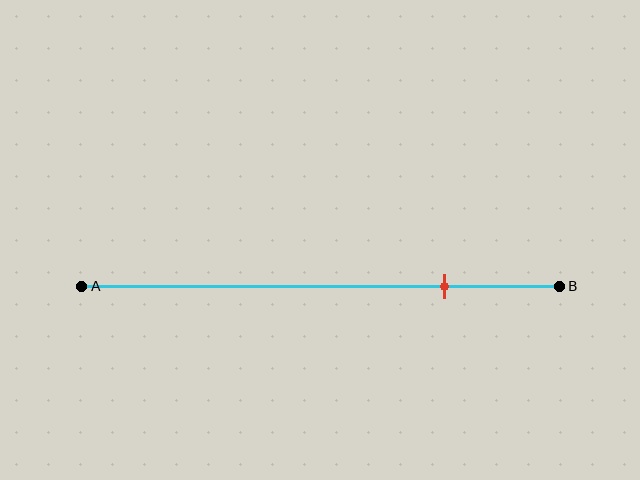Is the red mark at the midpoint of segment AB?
No, the mark is at about 75% from A, not at the 50% midpoint.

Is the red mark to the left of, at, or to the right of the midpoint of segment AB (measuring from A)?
The red mark is to the right of the midpoint of segment AB.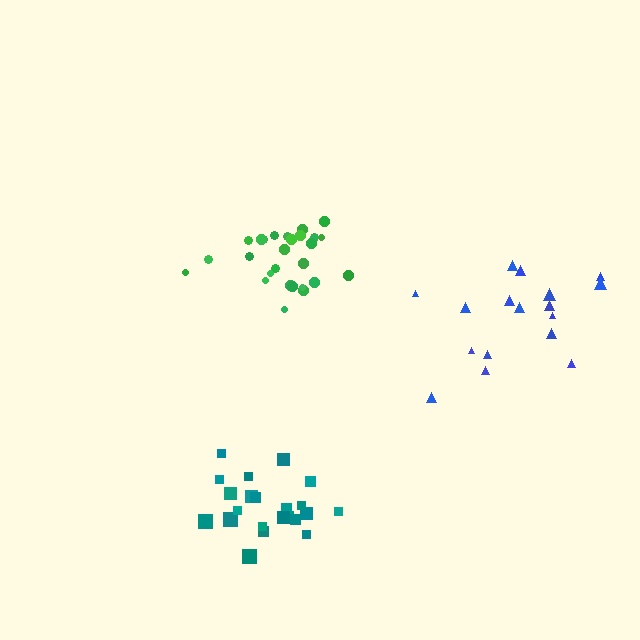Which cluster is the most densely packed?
Green.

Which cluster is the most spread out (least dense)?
Blue.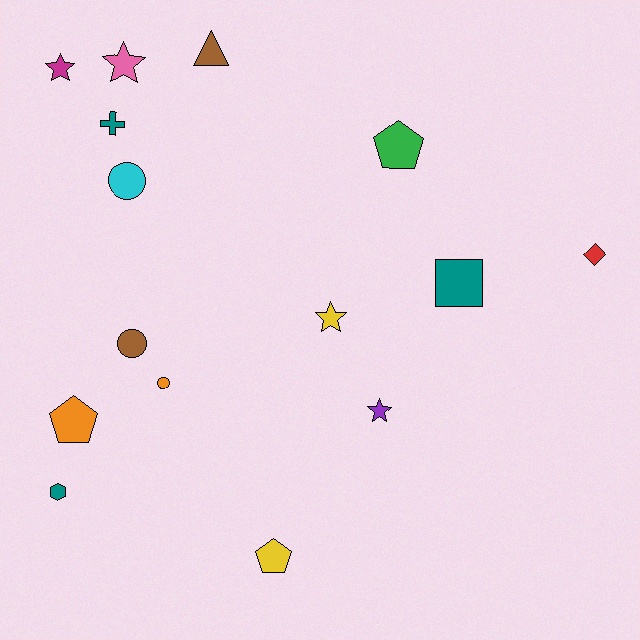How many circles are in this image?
There are 3 circles.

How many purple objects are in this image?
There is 1 purple object.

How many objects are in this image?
There are 15 objects.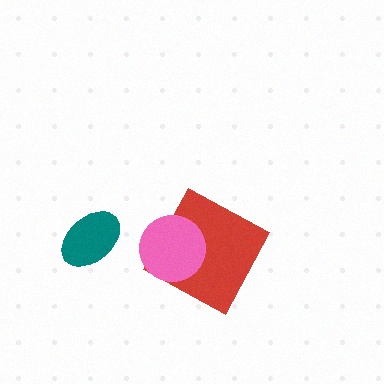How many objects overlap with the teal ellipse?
0 objects overlap with the teal ellipse.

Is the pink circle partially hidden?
No, no other shape covers it.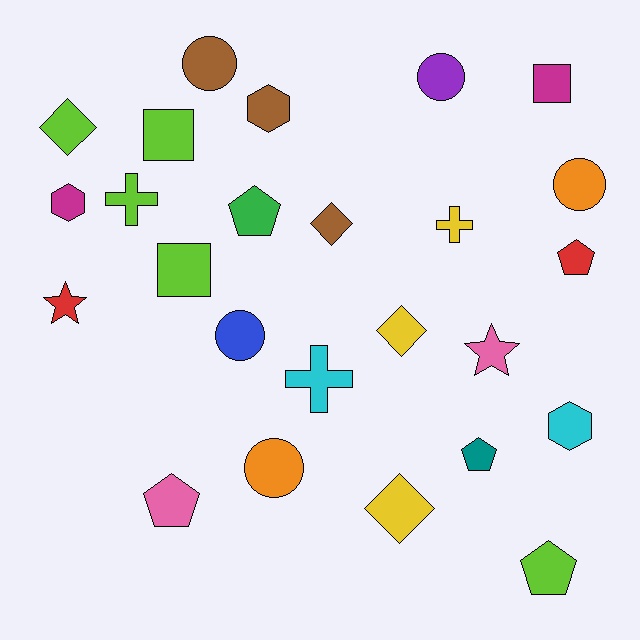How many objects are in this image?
There are 25 objects.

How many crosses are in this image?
There are 3 crosses.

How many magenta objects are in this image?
There are 2 magenta objects.